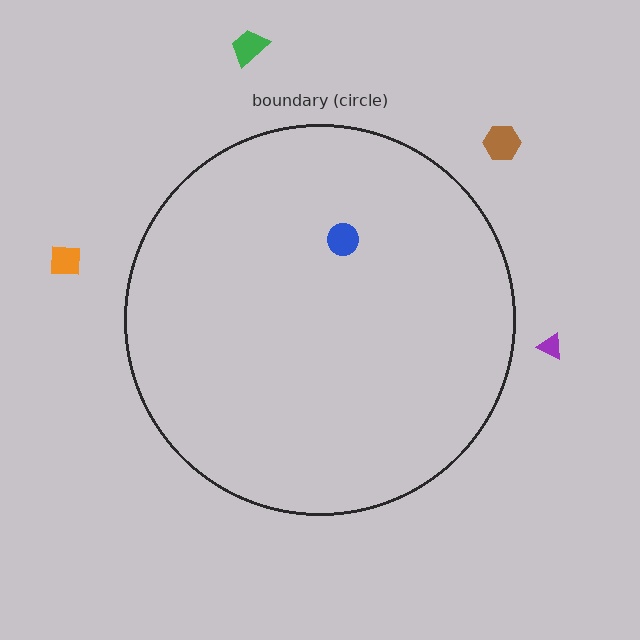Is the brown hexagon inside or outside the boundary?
Outside.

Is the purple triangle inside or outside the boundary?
Outside.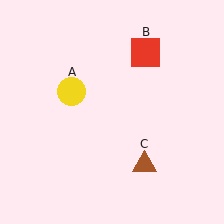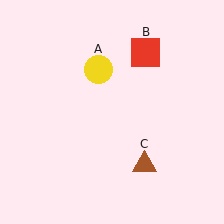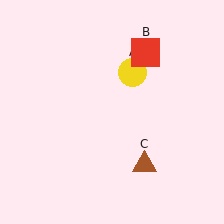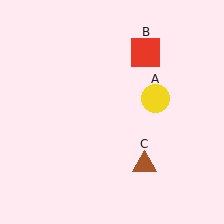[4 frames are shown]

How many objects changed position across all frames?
1 object changed position: yellow circle (object A).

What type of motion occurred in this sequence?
The yellow circle (object A) rotated clockwise around the center of the scene.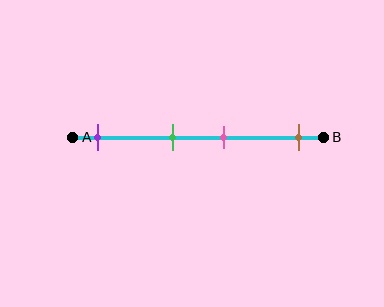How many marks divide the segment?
There are 4 marks dividing the segment.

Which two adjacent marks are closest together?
The green and pink marks are the closest adjacent pair.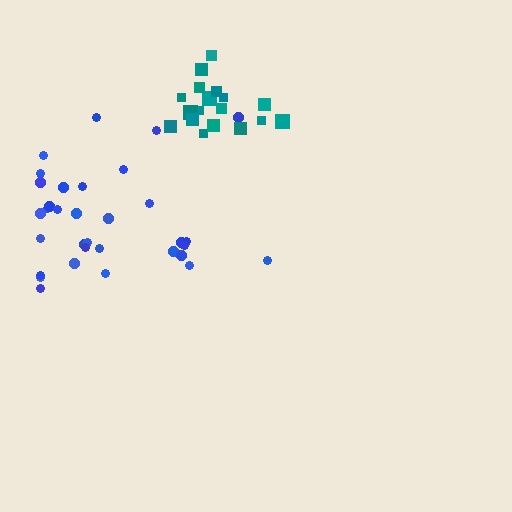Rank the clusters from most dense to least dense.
teal, blue.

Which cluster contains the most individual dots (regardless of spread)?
Blue (33).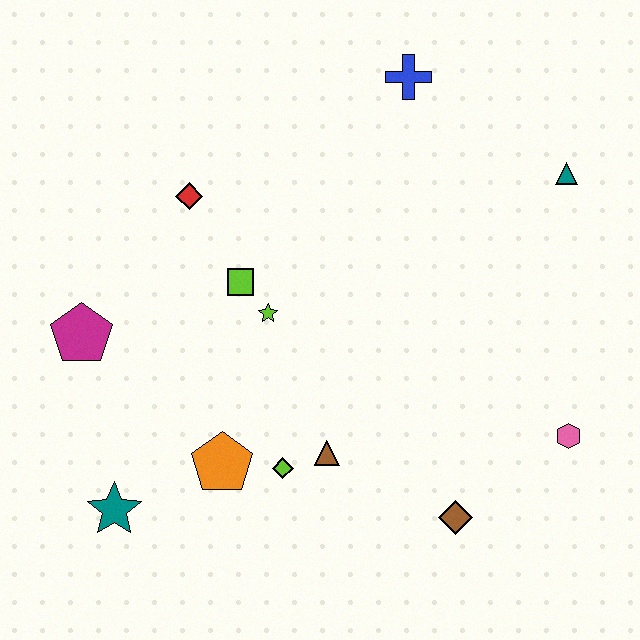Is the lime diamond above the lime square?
No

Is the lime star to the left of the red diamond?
No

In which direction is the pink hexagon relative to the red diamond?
The pink hexagon is to the right of the red diamond.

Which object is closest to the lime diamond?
The brown triangle is closest to the lime diamond.